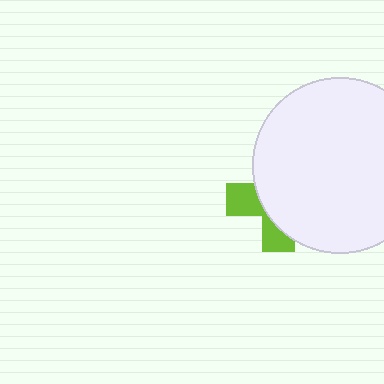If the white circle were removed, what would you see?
You would see the complete lime cross.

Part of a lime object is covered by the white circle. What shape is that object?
It is a cross.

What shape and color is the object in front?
The object in front is a white circle.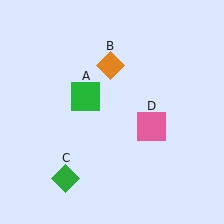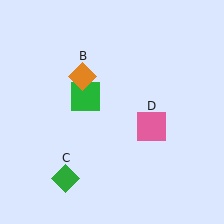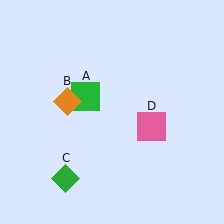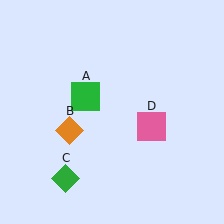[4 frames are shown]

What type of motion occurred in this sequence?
The orange diamond (object B) rotated counterclockwise around the center of the scene.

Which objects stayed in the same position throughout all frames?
Green square (object A) and green diamond (object C) and pink square (object D) remained stationary.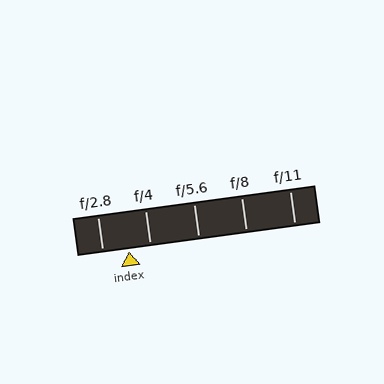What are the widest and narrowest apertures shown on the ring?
The widest aperture shown is f/2.8 and the narrowest is f/11.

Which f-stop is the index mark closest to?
The index mark is closest to f/4.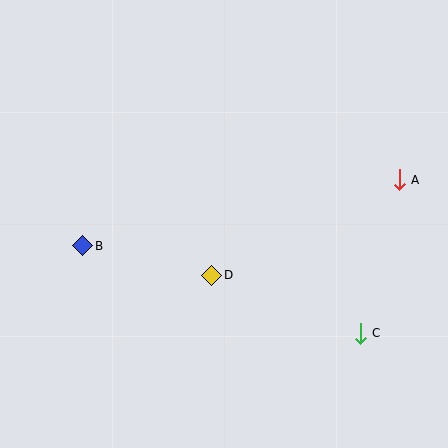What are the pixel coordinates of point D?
Point D is at (212, 275).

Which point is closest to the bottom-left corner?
Point B is closest to the bottom-left corner.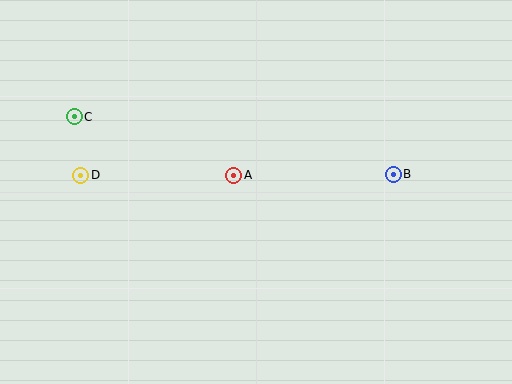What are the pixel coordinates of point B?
Point B is at (393, 174).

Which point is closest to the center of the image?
Point A at (234, 175) is closest to the center.